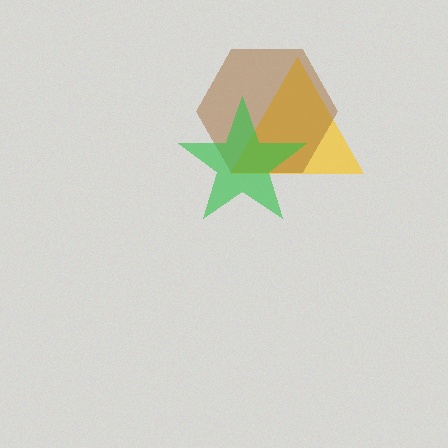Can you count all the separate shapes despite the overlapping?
Yes, there are 3 separate shapes.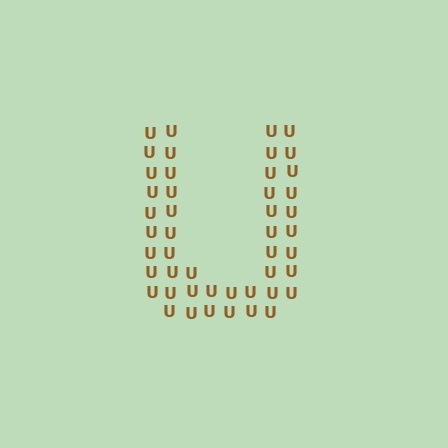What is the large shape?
The large shape is the letter U.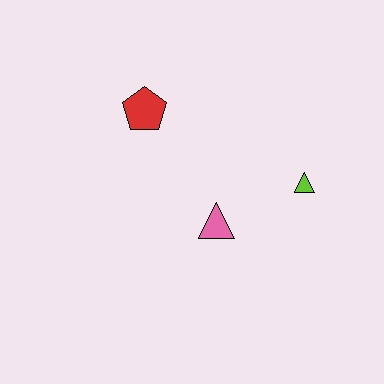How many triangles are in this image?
There are 2 triangles.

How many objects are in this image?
There are 3 objects.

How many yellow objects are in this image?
There are no yellow objects.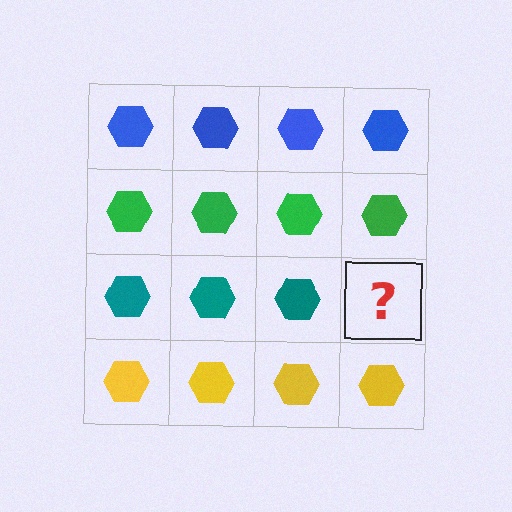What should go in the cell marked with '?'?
The missing cell should contain a teal hexagon.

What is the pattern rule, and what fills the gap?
The rule is that each row has a consistent color. The gap should be filled with a teal hexagon.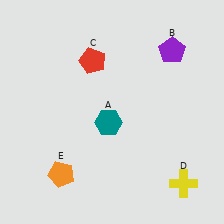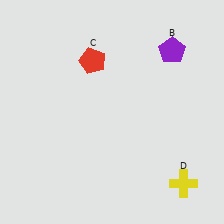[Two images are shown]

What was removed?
The teal hexagon (A), the orange pentagon (E) were removed in Image 2.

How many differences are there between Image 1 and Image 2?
There are 2 differences between the two images.